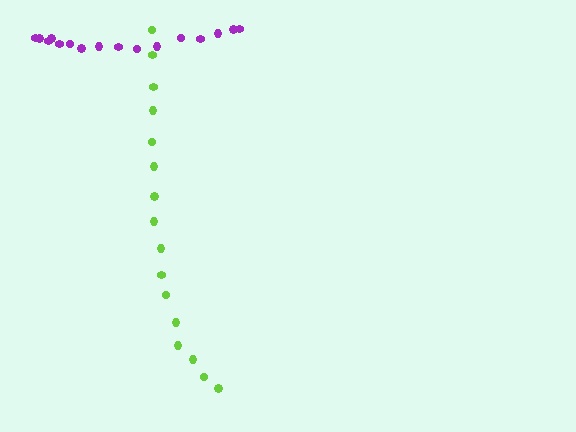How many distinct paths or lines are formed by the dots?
There are 2 distinct paths.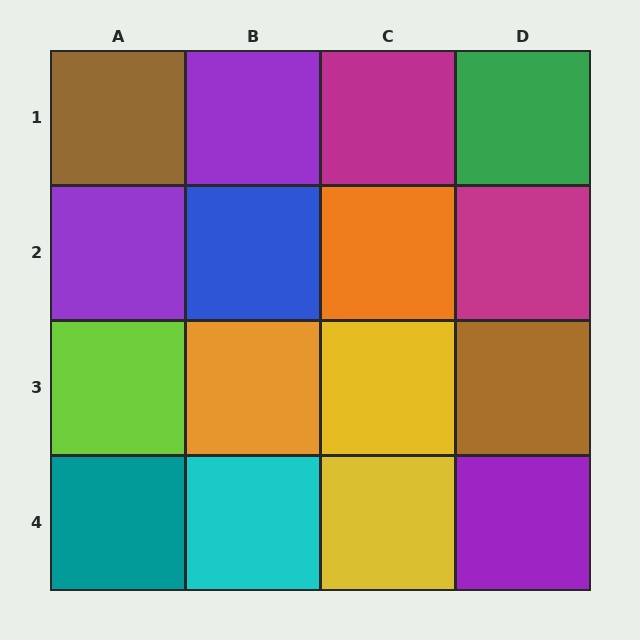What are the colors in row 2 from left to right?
Purple, blue, orange, magenta.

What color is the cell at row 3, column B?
Orange.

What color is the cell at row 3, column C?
Yellow.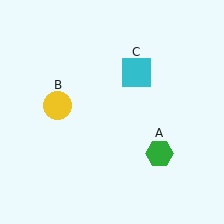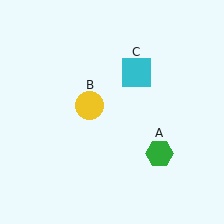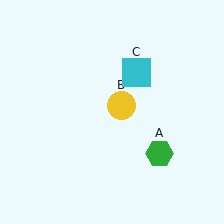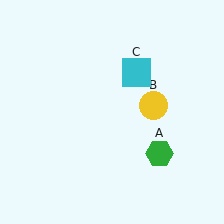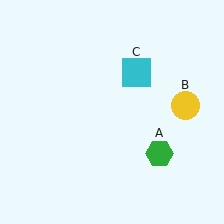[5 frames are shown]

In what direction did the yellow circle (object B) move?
The yellow circle (object B) moved right.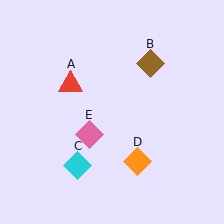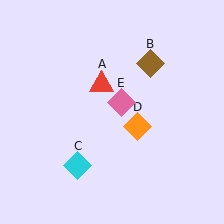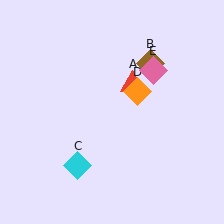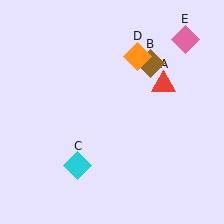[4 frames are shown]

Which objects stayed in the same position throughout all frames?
Brown diamond (object B) and cyan diamond (object C) remained stationary.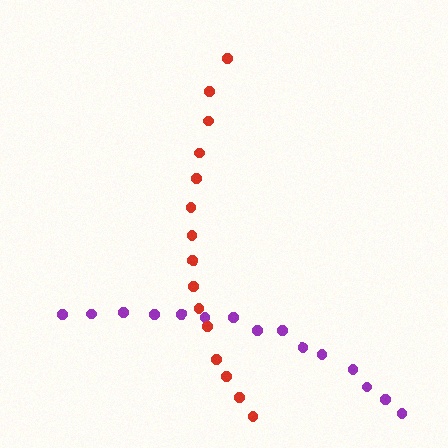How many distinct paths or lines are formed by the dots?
There are 2 distinct paths.